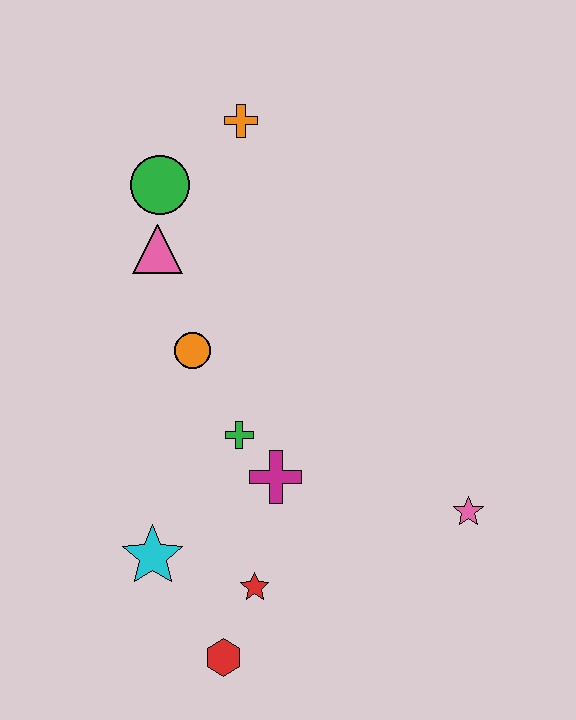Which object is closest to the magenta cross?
The green cross is closest to the magenta cross.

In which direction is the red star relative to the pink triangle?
The red star is below the pink triangle.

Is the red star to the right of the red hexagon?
Yes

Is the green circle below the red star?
No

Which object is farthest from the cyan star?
The orange cross is farthest from the cyan star.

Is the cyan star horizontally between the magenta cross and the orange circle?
No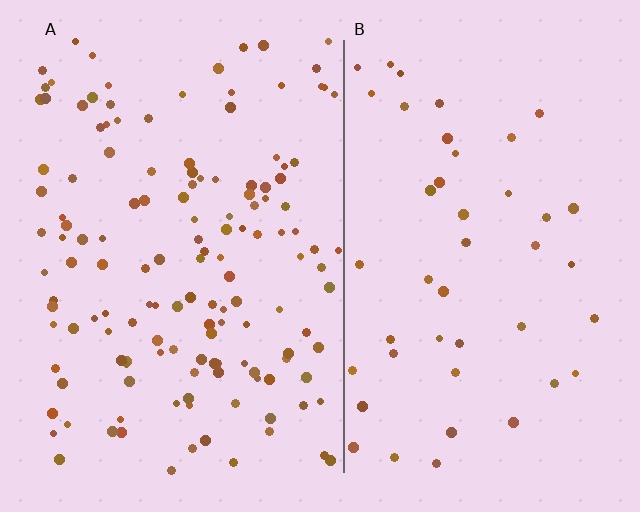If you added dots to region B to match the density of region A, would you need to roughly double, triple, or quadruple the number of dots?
Approximately triple.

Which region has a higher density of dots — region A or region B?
A (the left).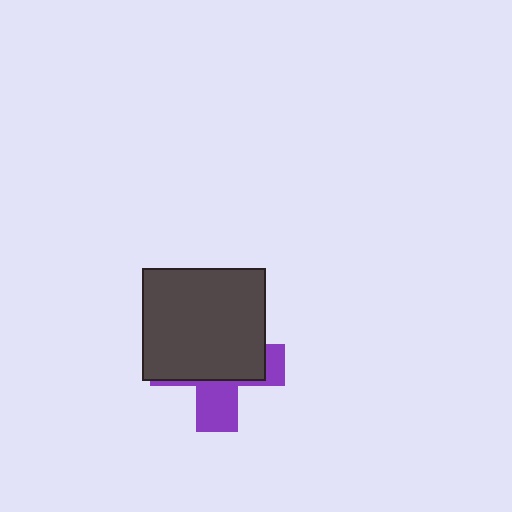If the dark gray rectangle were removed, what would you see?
You would see the complete purple cross.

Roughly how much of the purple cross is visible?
A small part of it is visible (roughly 34%).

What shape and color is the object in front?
The object in front is a dark gray rectangle.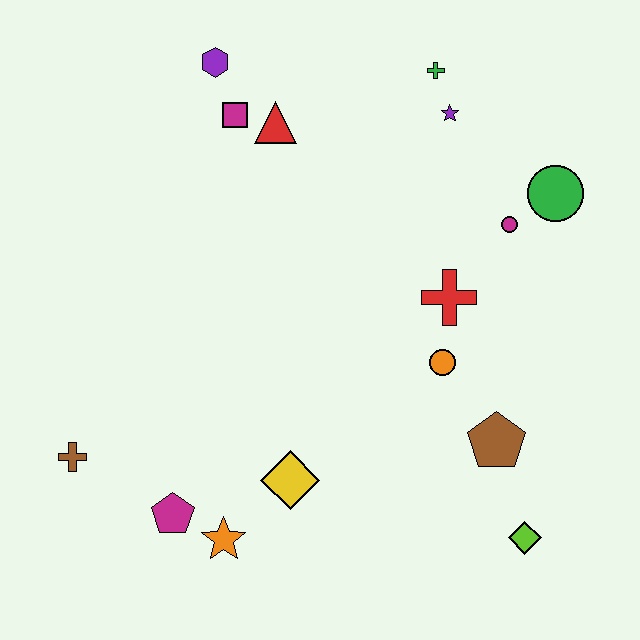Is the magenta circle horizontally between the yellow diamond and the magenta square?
No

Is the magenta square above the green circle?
Yes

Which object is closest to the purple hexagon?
The magenta square is closest to the purple hexagon.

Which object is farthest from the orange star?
The green cross is farthest from the orange star.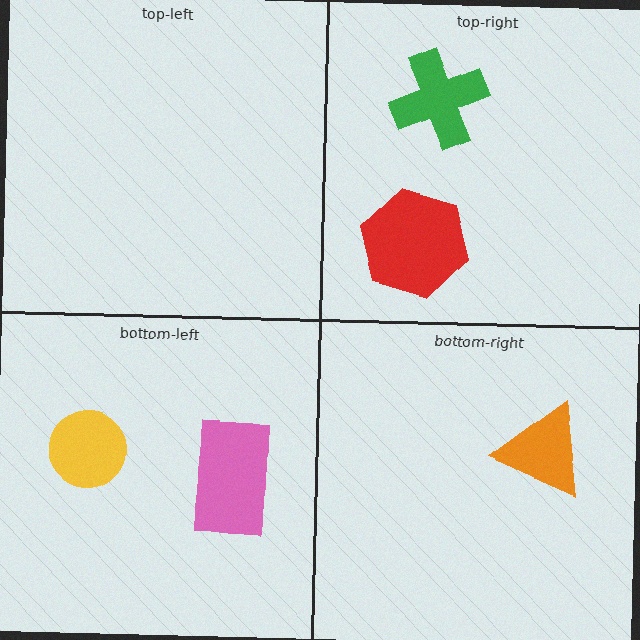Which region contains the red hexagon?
The top-right region.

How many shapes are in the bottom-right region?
1.